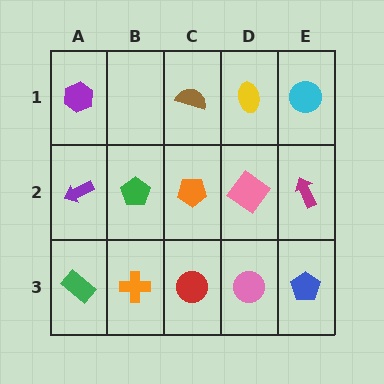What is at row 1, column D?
A yellow ellipse.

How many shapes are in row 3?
5 shapes.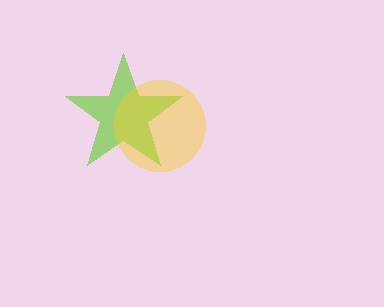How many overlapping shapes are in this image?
There are 2 overlapping shapes in the image.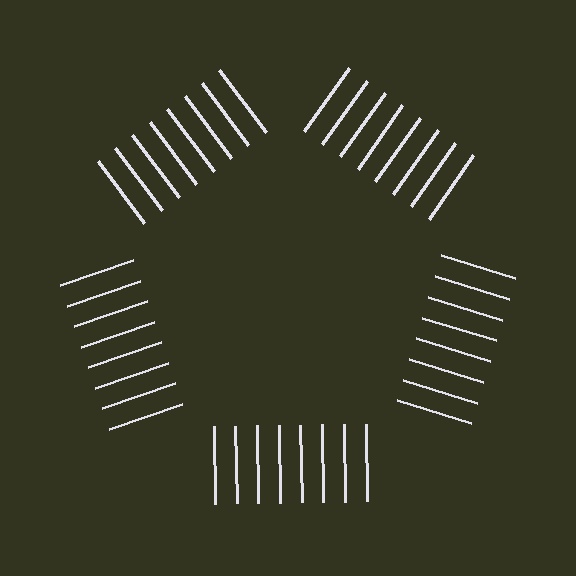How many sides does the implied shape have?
5 sides — the line-ends trace a pentagon.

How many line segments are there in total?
40 — 8 along each of the 5 edges.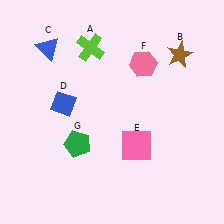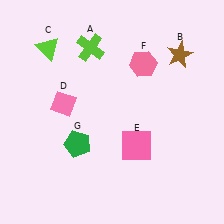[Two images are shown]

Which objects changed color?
C changed from blue to lime. D changed from blue to pink.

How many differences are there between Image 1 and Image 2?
There are 2 differences between the two images.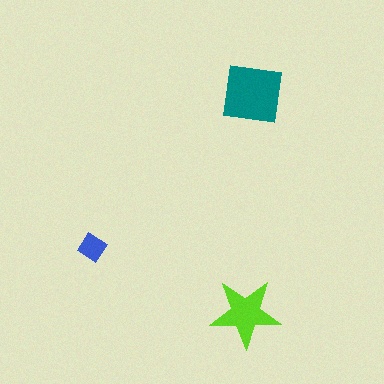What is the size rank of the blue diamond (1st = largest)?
3rd.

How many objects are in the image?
There are 3 objects in the image.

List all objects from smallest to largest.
The blue diamond, the lime star, the teal square.